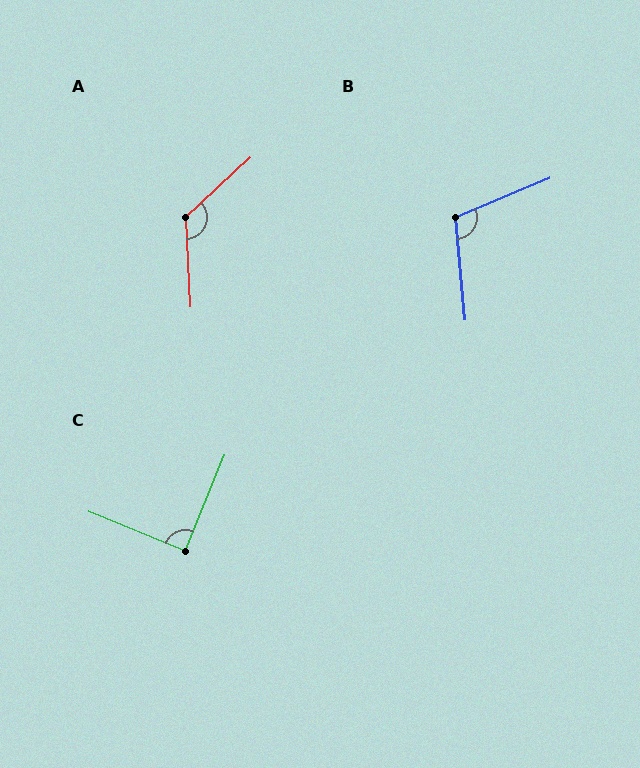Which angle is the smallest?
C, at approximately 90 degrees.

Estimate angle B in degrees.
Approximately 107 degrees.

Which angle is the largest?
A, at approximately 130 degrees.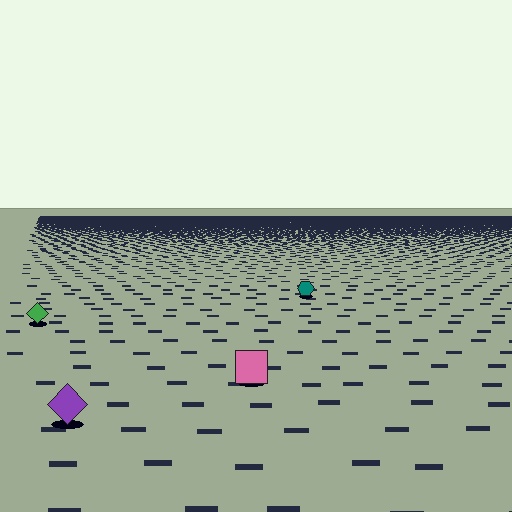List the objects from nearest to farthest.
From nearest to farthest: the purple diamond, the pink square, the green diamond, the teal hexagon.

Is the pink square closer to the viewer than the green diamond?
Yes. The pink square is closer — you can tell from the texture gradient: the ground texture is coarser near it.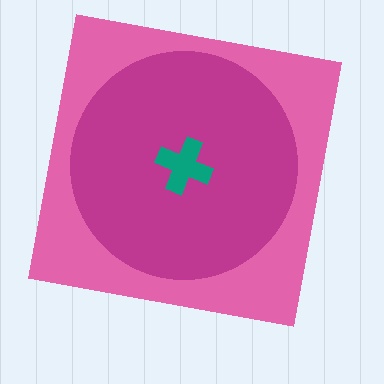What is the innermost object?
The teal cross.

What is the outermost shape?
The pink square.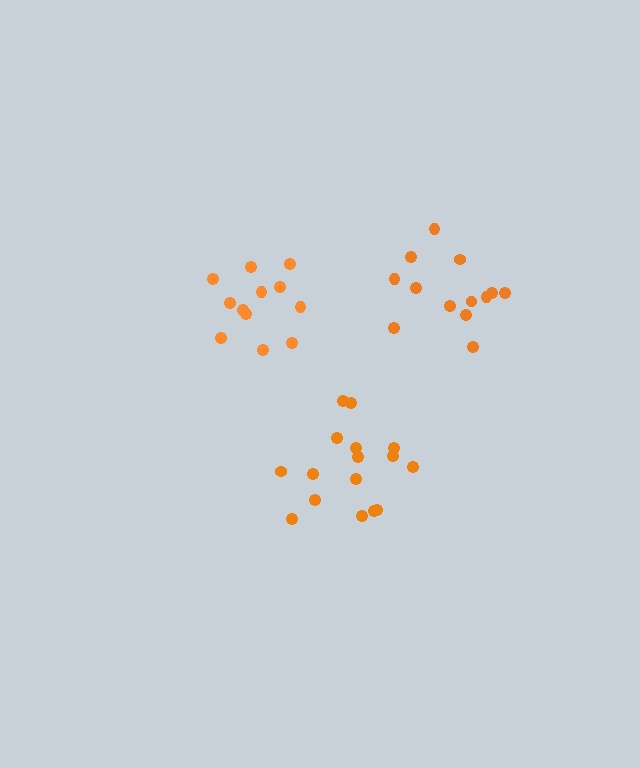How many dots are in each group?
Group 1: 13 dots, Group 2: 12 dots, Group 3: 16 dots (41 total).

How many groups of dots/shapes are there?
There are 3 groups.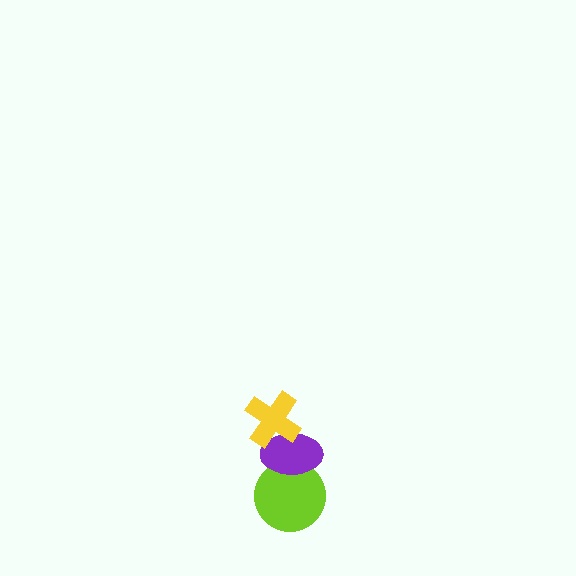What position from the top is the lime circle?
The lime circle is 3rd from the top.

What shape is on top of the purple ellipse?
The yellow cross is on top of the purple ellipse.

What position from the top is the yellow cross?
The yellow cross is 1st from the top.